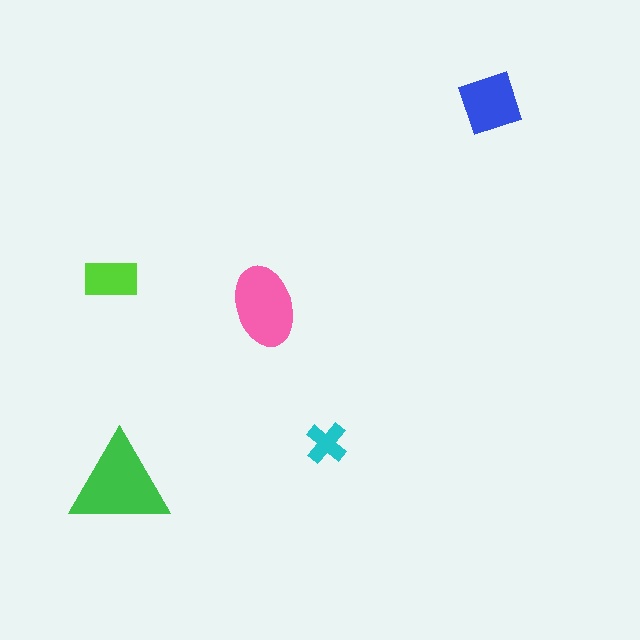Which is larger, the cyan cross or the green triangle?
The green triangle.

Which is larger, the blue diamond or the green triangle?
The green triangle.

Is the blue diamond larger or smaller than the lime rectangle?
Larger.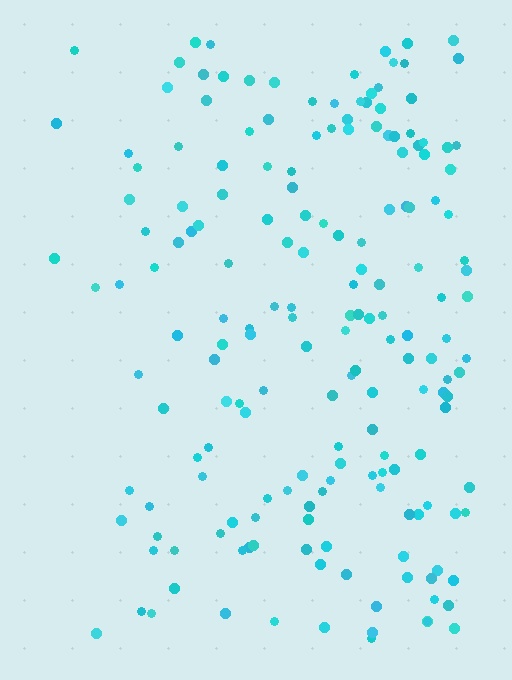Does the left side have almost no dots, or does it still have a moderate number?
Still a moderate number, just noticeably fewer than the right.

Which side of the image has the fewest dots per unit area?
The left.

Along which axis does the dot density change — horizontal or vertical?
Horizontal.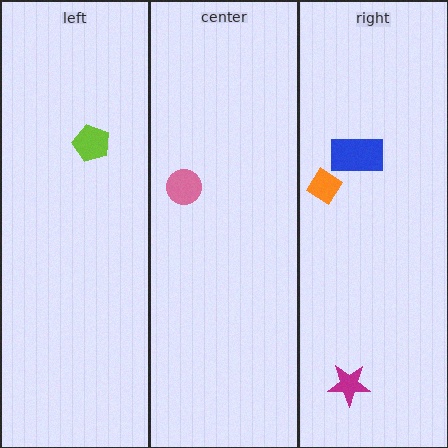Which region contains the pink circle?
The center region.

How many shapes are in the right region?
3.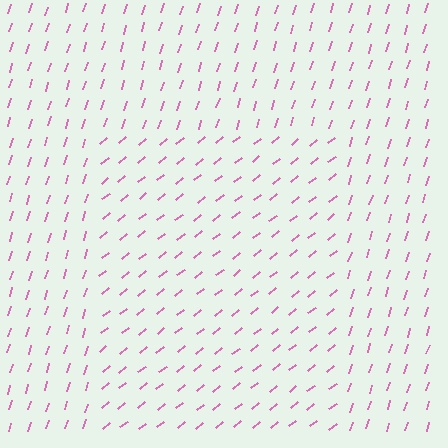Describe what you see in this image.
The image is filled with small pink line segments. A rectangle region in the image has lines oriented differently from the surrounding lines, creating a visible texture boundary.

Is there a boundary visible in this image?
Yes, there is a texture boundary formed by a change in line orientation.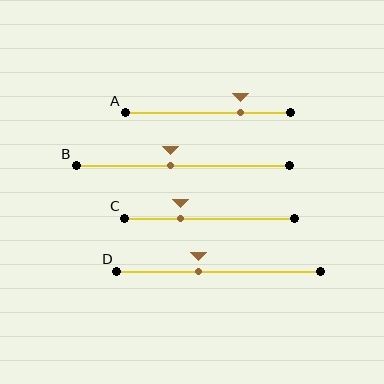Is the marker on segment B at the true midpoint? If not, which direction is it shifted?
No, the marker on segment B is shifted to the left by about 6% of the segment length.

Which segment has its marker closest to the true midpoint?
Segment B has its marker closest to the true midpoint.